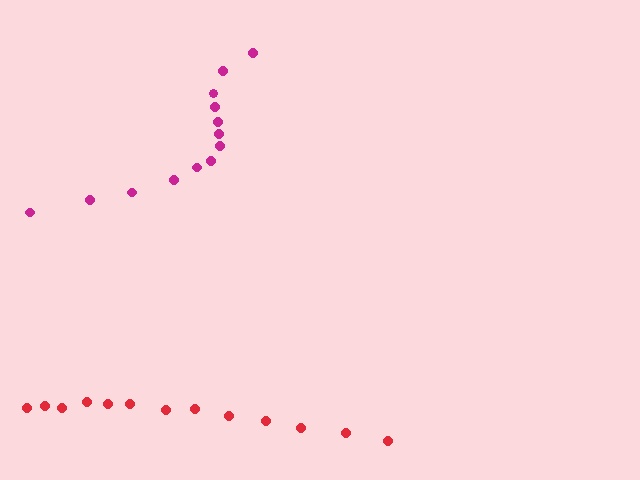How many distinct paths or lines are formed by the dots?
There are 2 distinct paths.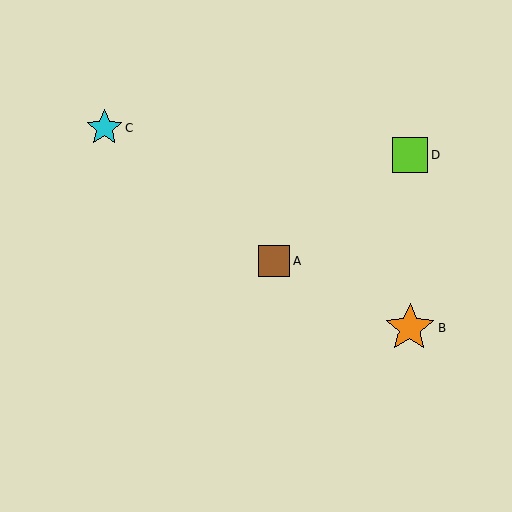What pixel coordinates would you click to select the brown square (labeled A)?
Click at (274, 261) to select the brown square A.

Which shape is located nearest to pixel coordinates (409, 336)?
The orange star (labeled B) at (410, 328) is nearest to that location.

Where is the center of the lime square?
The center of the lime square is at (410, 155).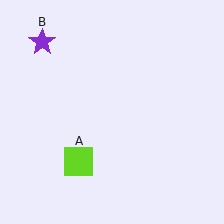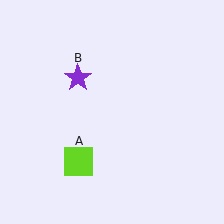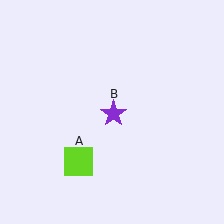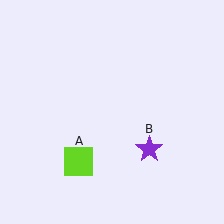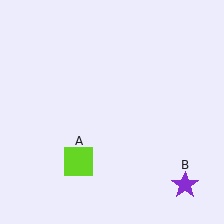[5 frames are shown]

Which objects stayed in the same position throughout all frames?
Lime square (object A) remained stationary.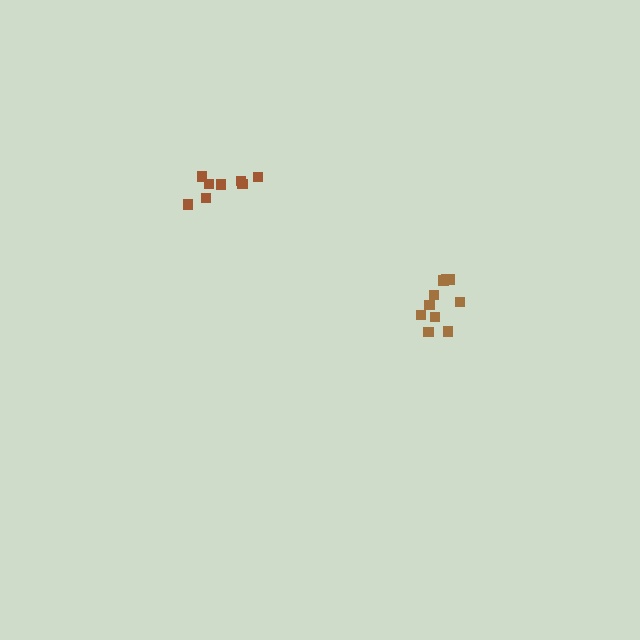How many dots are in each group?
Group 1: 8 dots, Group 2: 10 dots (18 total).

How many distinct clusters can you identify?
There are 2 distinct clusters.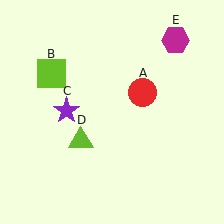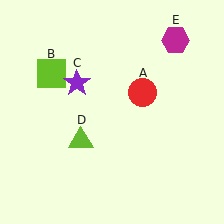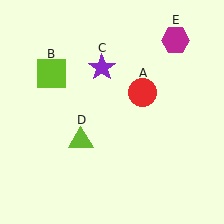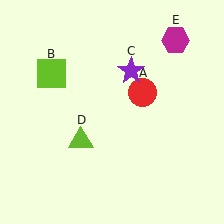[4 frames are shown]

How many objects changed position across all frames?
1 object changed position: purple star (object C).